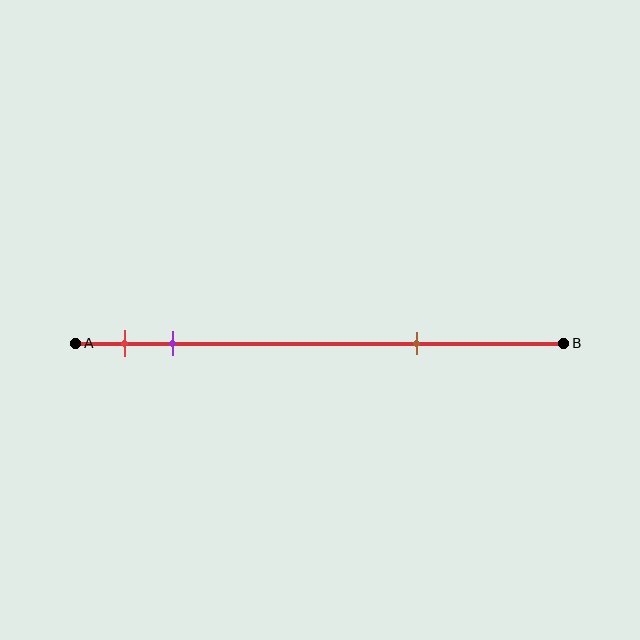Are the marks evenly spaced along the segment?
No, the marks are not evenly spaced.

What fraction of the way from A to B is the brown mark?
The brown mark is approximately 70% (0.7) of the way from A to B.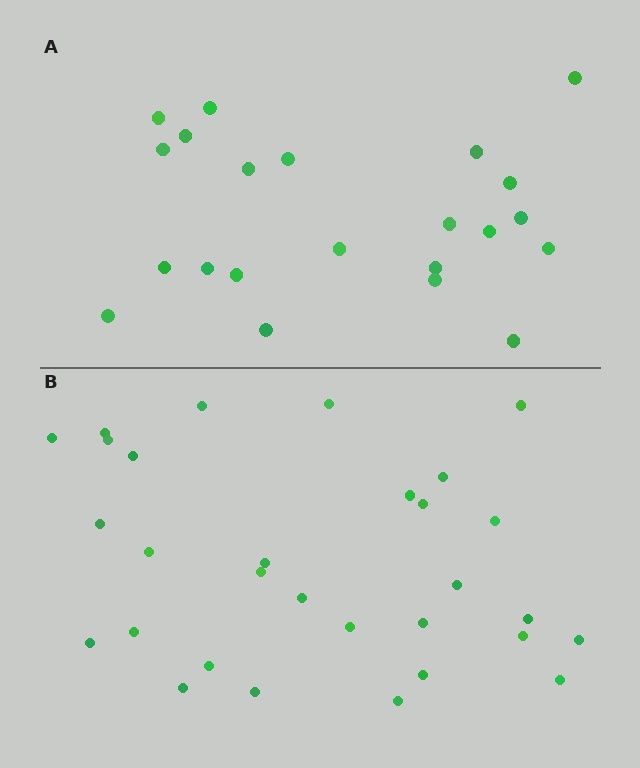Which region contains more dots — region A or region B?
Region B (the bottom region) has more dots.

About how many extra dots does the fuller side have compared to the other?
Region B has roughly 8 or so more dots than region A.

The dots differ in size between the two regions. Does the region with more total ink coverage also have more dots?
No. Region A has more total ink coverage because its dots are larger, but region B actually contains more individual dots. Total area can be misleading — the number of items is what matters here.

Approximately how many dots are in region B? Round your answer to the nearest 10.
About 30 dots.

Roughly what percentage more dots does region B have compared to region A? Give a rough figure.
About 35% more.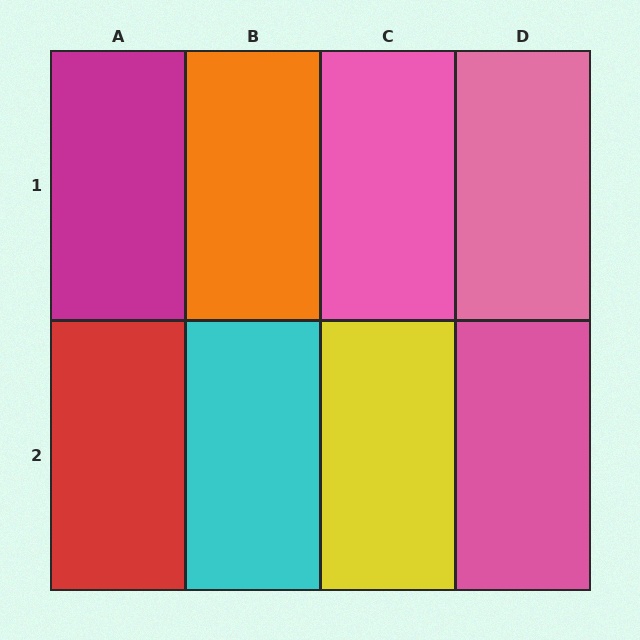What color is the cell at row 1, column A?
Magenta.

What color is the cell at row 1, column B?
Orange.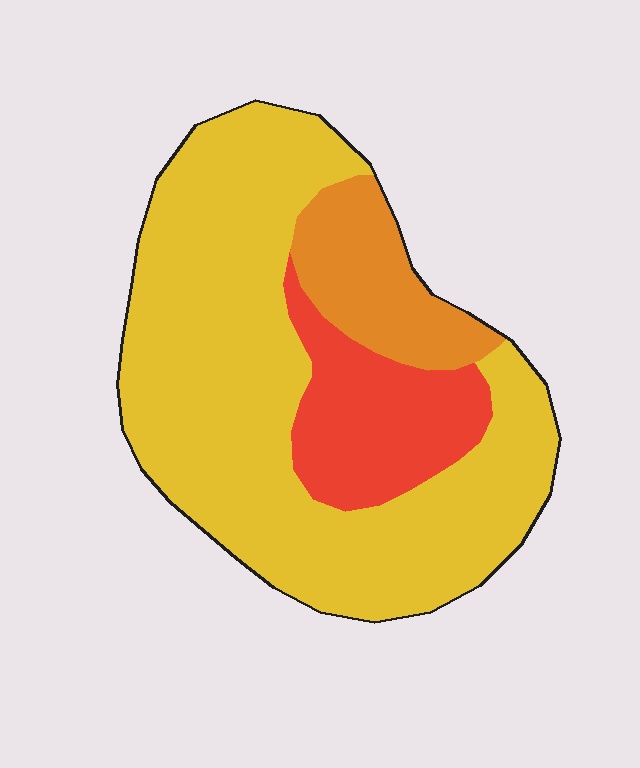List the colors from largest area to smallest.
From largest to smallest: yellow, red, orange.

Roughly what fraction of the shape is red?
Red covers about 15% of the shape.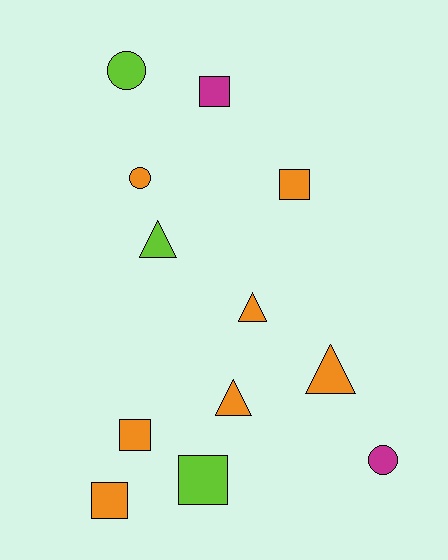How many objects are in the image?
There are 12 objects.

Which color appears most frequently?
Orange, with 7 objects.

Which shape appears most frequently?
Square, with 5 objects.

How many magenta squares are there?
There is 1 magenta square.